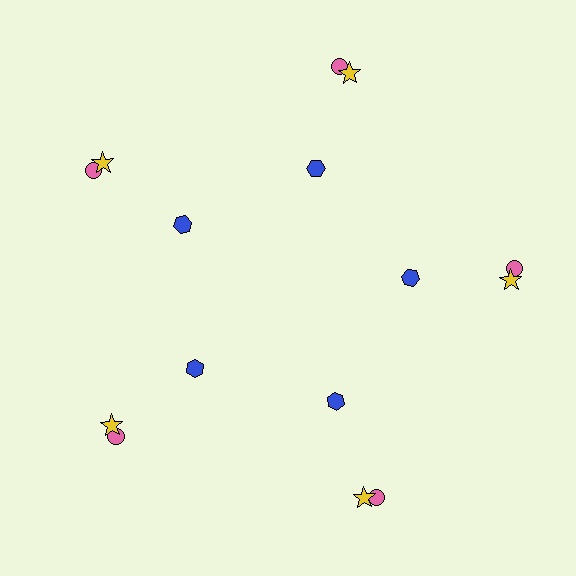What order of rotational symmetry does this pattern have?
This pattern has 5-fold rotational symmetry.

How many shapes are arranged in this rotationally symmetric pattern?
There are 15 shapes, arranged in 5 groups of 3.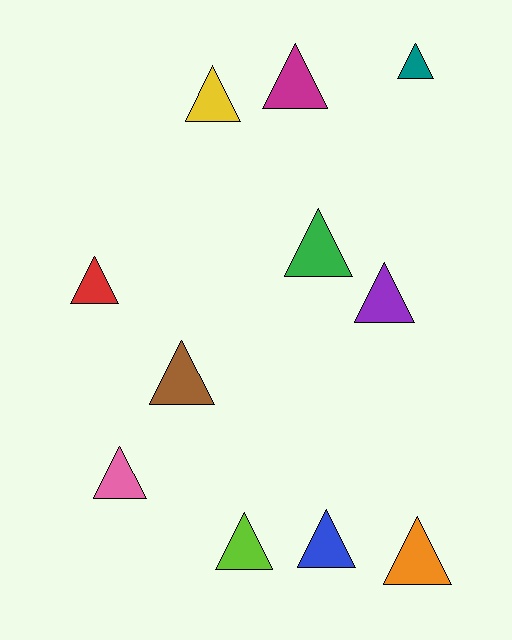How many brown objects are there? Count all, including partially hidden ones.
There is 1 brown object.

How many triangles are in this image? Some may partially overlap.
There are 11 triangles.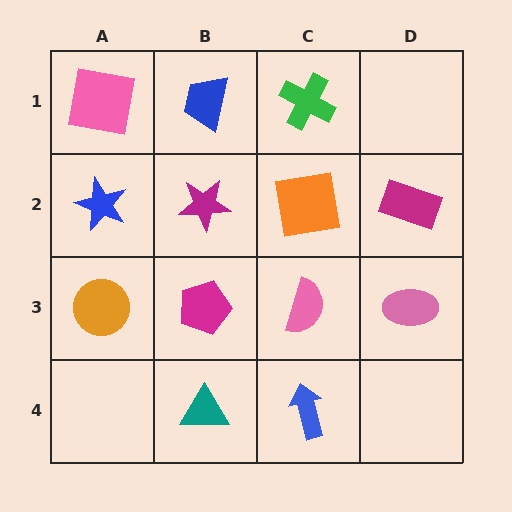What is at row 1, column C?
A green cross.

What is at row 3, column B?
A magenta pentagon.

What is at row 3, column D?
A pink ellipse.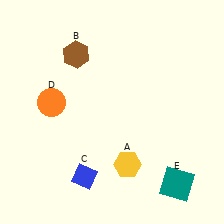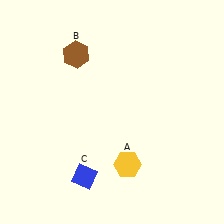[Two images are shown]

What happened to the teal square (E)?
The teal square (E) was removed in Image 2. It was in the bottom-right area of Image 1.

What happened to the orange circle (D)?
The orange circle (D) was removed in Image 2. It was in the top-left area of Image 1.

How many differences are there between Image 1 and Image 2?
There are 2 differences between the two images.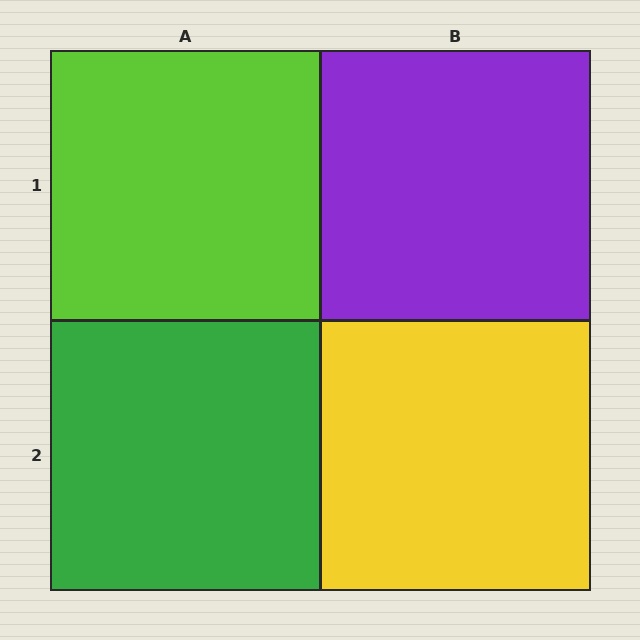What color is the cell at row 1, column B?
Purple.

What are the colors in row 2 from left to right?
Green, yellow.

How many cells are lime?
1 cell is lime.